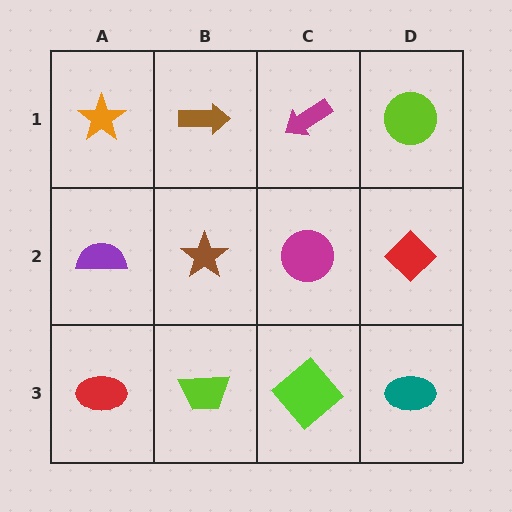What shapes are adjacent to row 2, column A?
An orange star (row 1, column A), a red ellipse (row 3, column A), a brown star (row 2, column B).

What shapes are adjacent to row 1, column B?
A brown star (row 2, column B), an orange star (row 1, column A), a magenta arrow (row 1, column C).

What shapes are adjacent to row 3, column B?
A brown star (row 2, column B), a red ellipse (row 3, column A), a lime diamond (row 3, column C).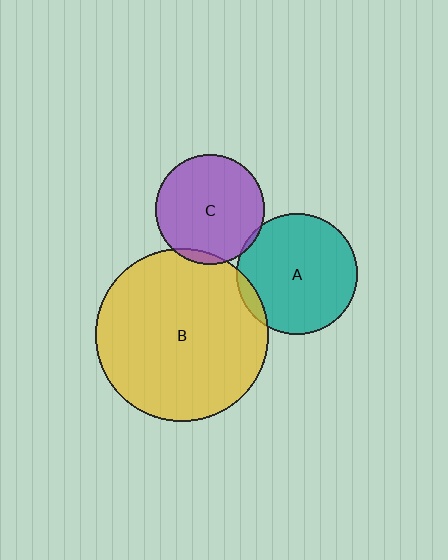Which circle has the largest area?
Circle B (yellow).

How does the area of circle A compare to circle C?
Approximately 1.2 times.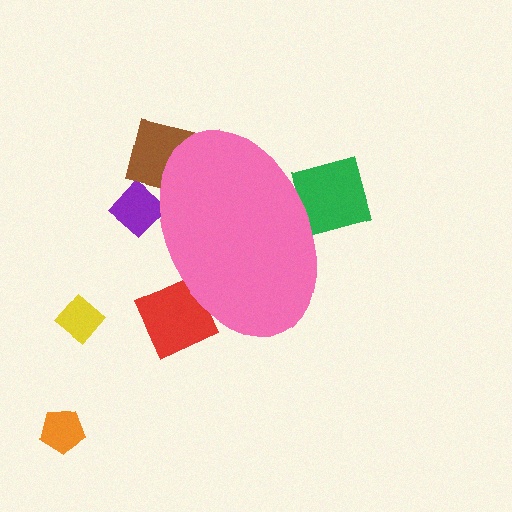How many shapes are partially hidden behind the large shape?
4 shapes are partially hidden.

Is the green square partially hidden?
Yes, the green square is partially hidden behind the pink ellipse.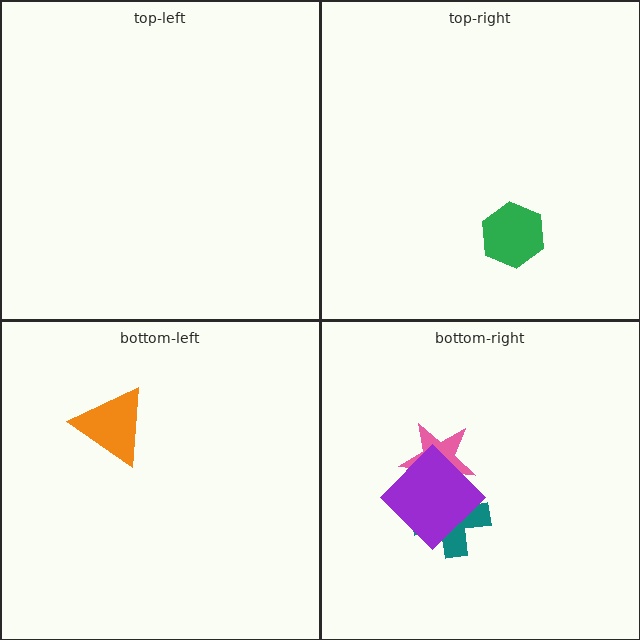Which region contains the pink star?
The bottom-right region.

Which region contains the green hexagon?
The top-right region.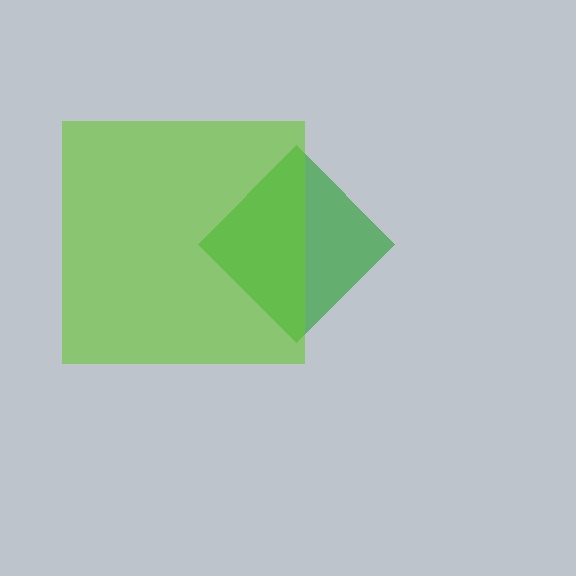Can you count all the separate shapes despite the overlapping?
Yes, there are 2 separate shapes.